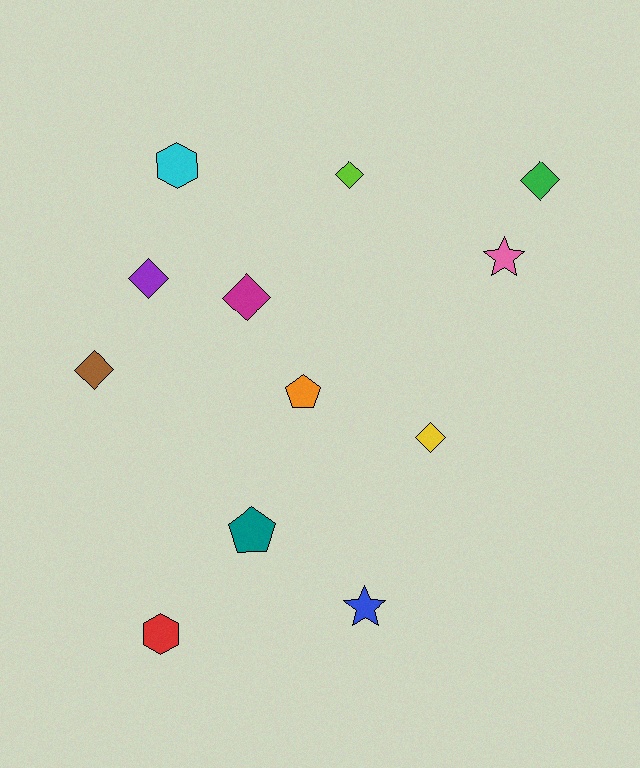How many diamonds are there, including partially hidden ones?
There are 6 diamonds.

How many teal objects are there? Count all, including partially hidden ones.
There is 1 teal object.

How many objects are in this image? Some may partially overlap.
There are 12 objects.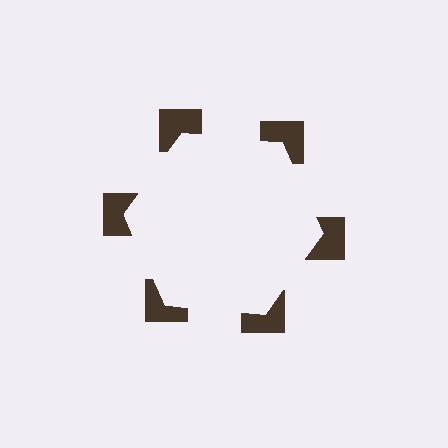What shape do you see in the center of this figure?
An illusory hexagon — its edges are inferred from the aligned wedge cuts in the notched squares, not physically drawn.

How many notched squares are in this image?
There are 6 — one at each vertex of the illusory hexagon.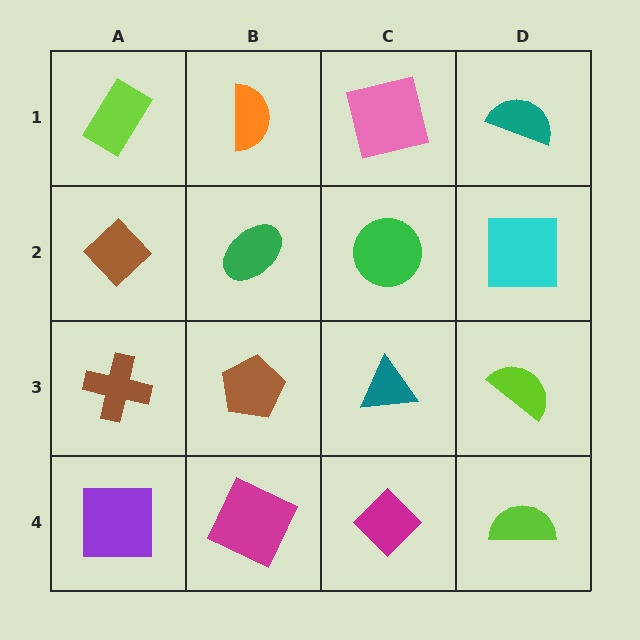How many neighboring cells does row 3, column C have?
4.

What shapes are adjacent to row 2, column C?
A pink square (row 1, column C), a teal triangle (row 3, column C), a green ellipse (row 2, column B), a cyan square (row 2, column D).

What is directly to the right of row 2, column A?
A green ellipse.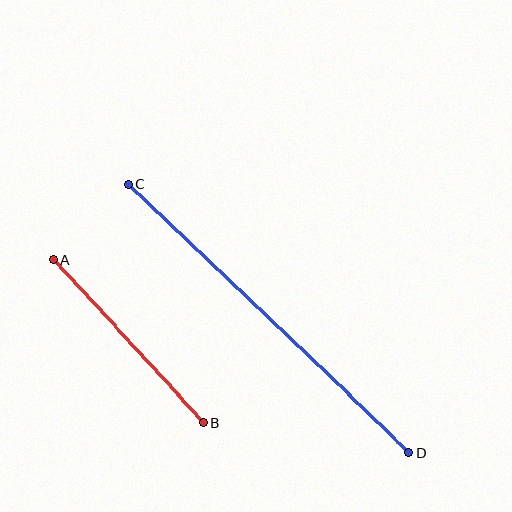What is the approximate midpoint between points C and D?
The midpoint is at approximately (269, 318) pixels.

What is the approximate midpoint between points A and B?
The midpoint is at approximately (129, 341) pixels.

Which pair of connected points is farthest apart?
Points C and D are farthest apart.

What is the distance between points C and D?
The distance is approximately 388 pixels.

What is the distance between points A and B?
The distance is approximately 222 pixels.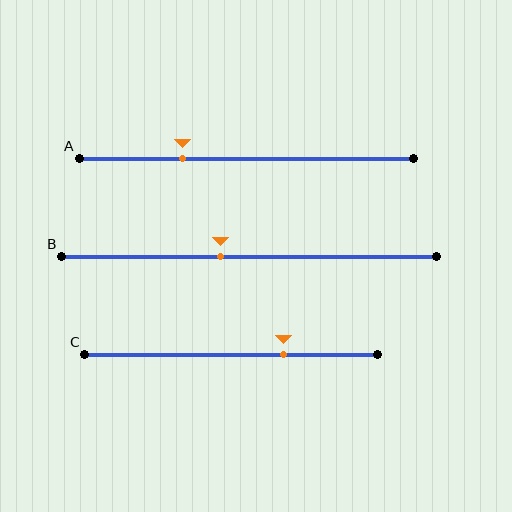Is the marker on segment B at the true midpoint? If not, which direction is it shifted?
No, the marker on segment B is shifted to the left by about 8% of the segment length.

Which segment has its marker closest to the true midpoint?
Segment B has its marker closest to the true midpoint.